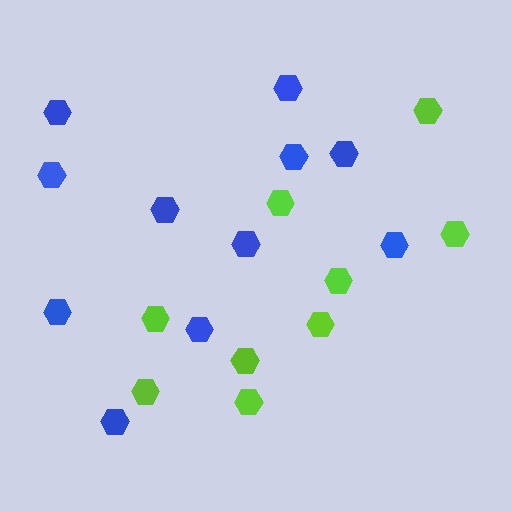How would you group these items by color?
There are 2 groups: one group of blue hexagons (11) and one group of lime hexagons (9).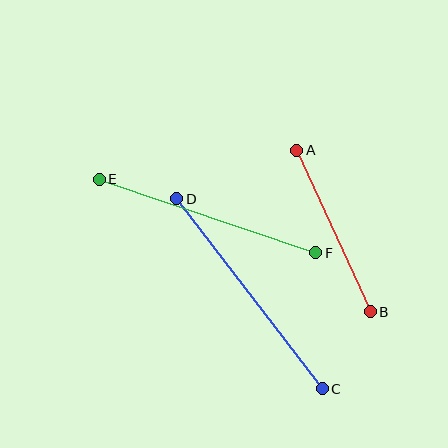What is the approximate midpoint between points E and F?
The midpoint is at approximately (208, 216) pixels.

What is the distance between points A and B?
The distance is approximately 178 pixels.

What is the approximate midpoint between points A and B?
The midpoint is at approximately (333, 231) pixels.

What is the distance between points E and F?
The distance is approximately 229 pixels.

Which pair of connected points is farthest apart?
Points C and D are farthest apart.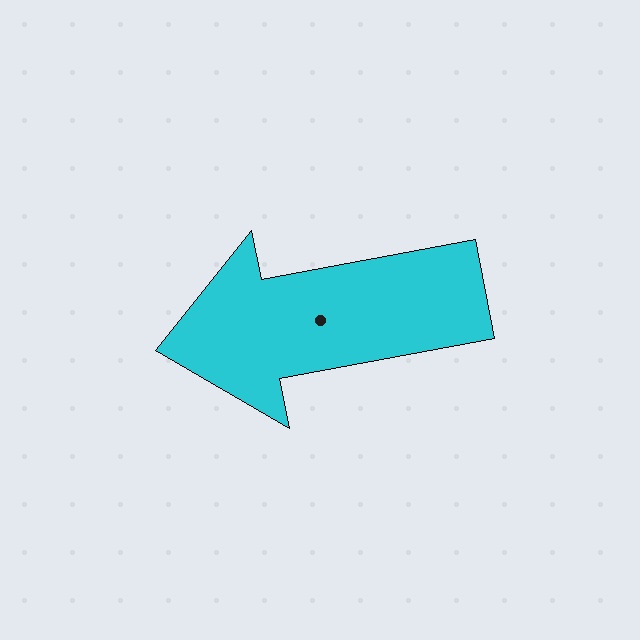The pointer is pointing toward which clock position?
Roughly 9 o'clock.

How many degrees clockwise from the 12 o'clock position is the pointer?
Approximately 259 degrees.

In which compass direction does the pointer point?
West.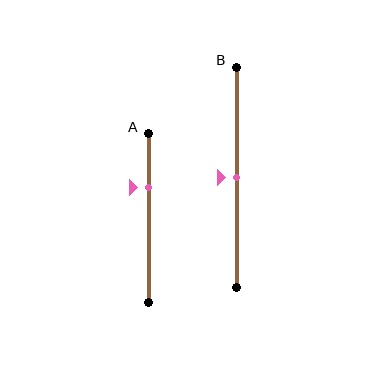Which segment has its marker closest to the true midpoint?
Segment B has its marker closest to the true midpoint.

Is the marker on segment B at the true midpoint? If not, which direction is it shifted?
Yes, the marker on segment B is at the true midpoint.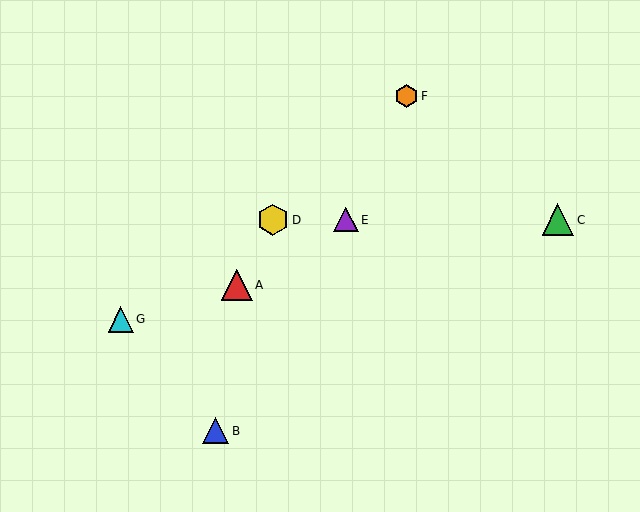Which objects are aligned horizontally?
Objects C, D, E are aligned horizontally.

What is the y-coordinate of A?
Object A is at y≈285.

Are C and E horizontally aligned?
Yes, both are at y≈220.